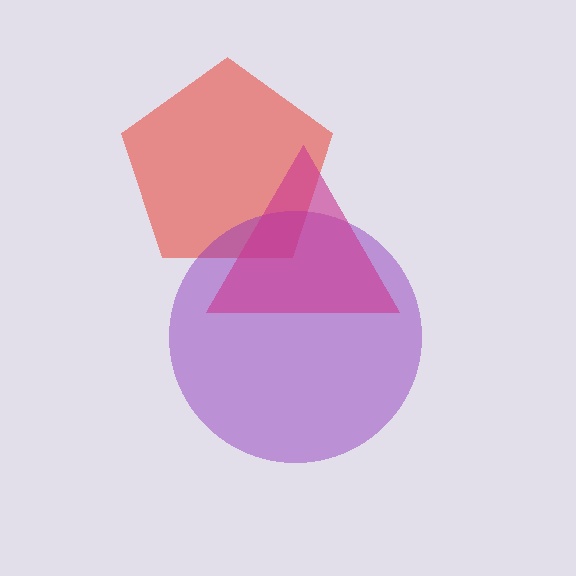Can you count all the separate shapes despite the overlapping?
Yes, there are 3 separate shapes.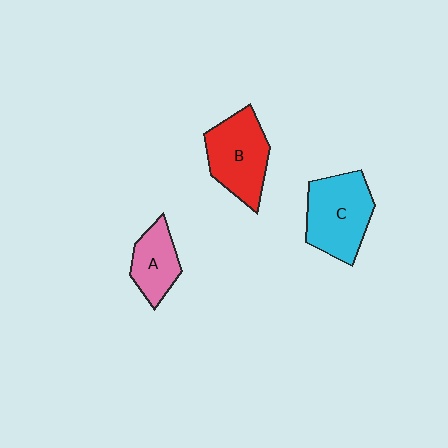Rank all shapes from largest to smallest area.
From largest to smallest: C (cyan), B (red), A (pink).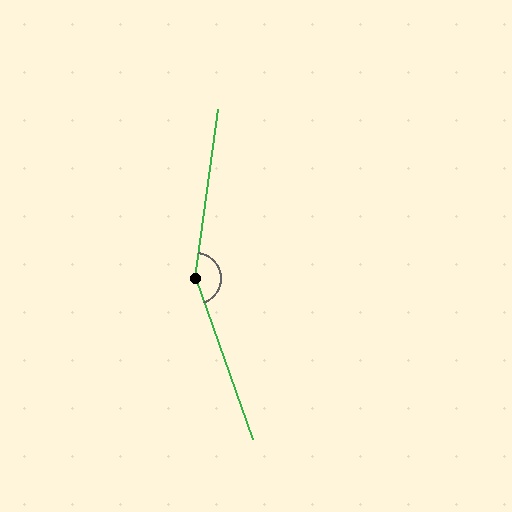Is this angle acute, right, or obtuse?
It is obtuse.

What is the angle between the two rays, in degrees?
Approximately 152 degrees.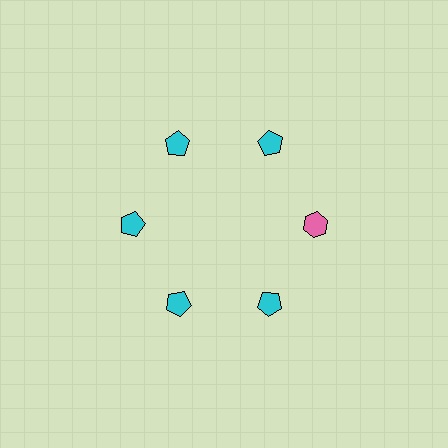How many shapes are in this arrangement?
There are 6 shapes arranged in a ring pattern.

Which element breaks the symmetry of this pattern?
The pink hexagon at roughly the 3 o'clock position breaks the symmetry. All other shapes are cyan pentagons.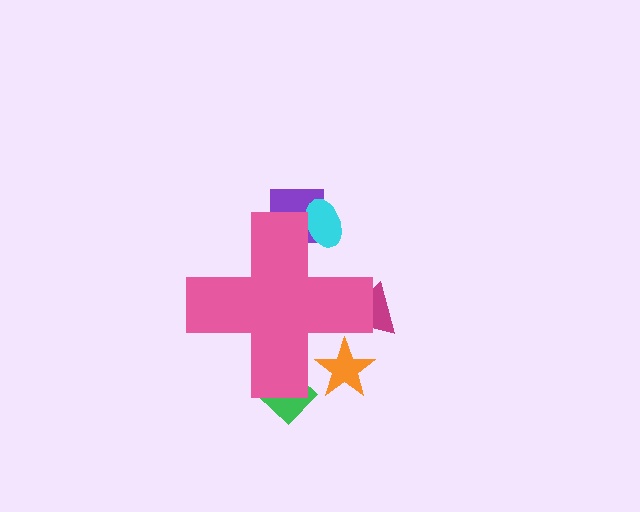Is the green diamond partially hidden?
Yes, the green diamond is partially hidden behind the pink cross.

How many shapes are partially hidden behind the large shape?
5 shapes are partially hidden.